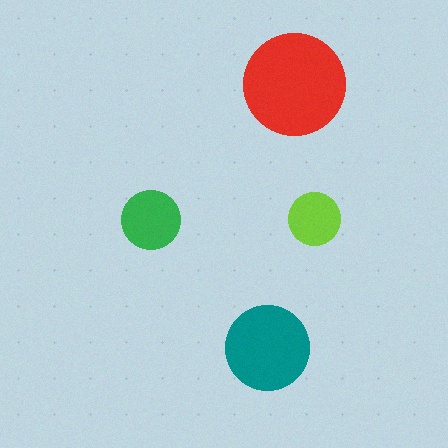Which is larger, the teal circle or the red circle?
The red one.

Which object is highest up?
The red circle is topmost.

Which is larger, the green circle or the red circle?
The red one.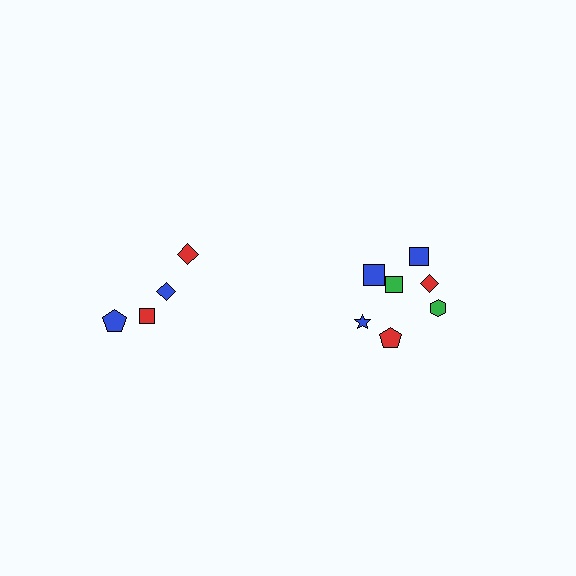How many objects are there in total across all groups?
There are 11 objects.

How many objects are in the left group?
There are 4 objects.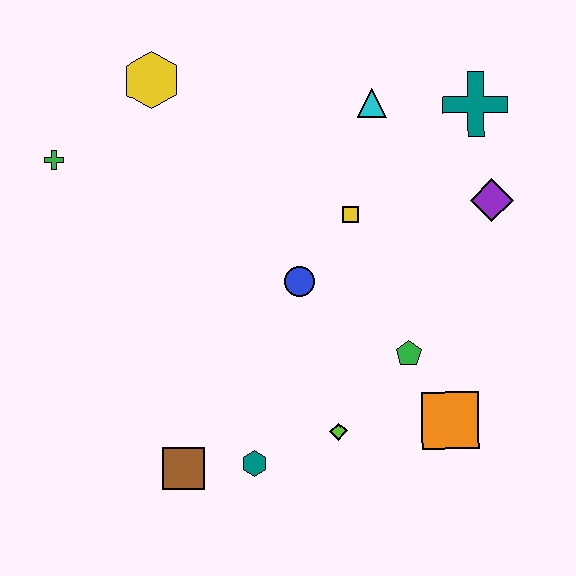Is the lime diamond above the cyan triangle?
No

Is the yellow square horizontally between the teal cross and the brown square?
Yes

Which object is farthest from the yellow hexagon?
The orange square is farthest from the yellow hexagon.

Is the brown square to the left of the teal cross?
Yes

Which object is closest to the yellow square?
The blue circle is closest to the yellow square.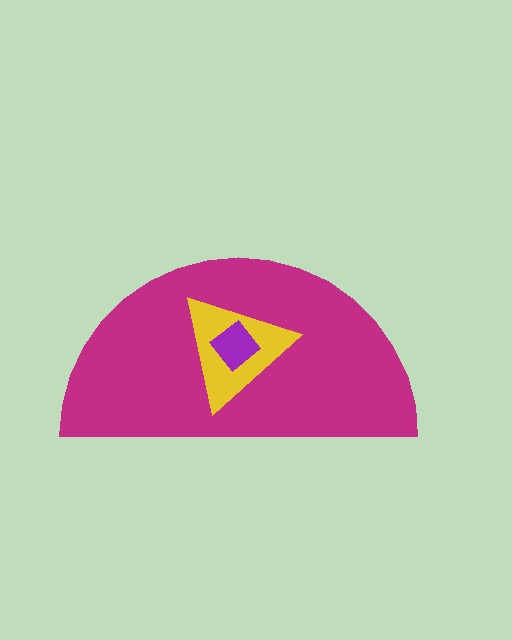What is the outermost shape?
The magenta semicircle.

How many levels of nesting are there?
3.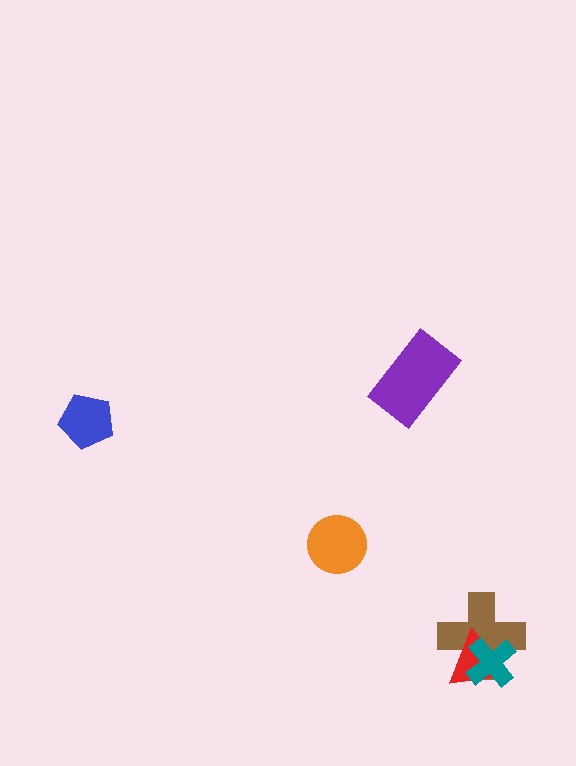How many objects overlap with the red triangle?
2 objects overlap with the red triangle.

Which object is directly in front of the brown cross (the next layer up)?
The red triangle is directly in front of the brown cross.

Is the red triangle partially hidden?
Yes, it is partially covered by another shape.